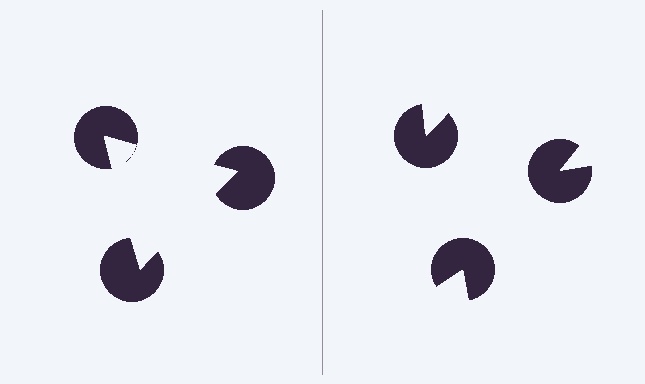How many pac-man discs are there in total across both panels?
6 — 3 on each side.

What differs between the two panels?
The pac-man discs are positioned identically on both sides; only the wedge orientations differ. On the left they align to a triangle; on the right they are misaligned.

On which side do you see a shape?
An illusory triangle appears on the left side. On the right side the wedge cuts are rotated, so no coherent shape forms.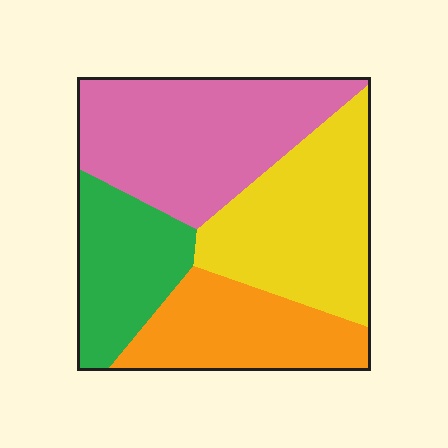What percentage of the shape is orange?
Orange covers 20% of the shape.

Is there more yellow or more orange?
Yellow.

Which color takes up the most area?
Pink, at roughly 35%.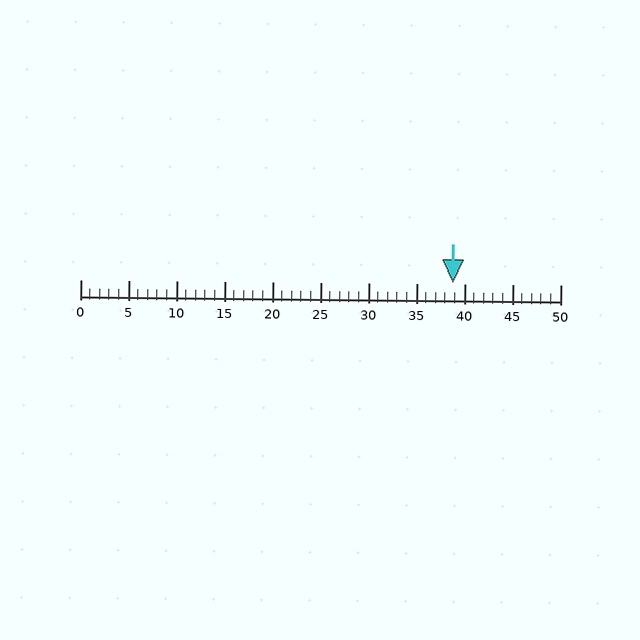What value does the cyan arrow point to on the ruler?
The cyan arrow points to approximately 39.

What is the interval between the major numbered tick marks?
The major tick marks are spaced 5 units apart.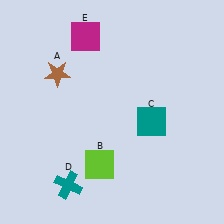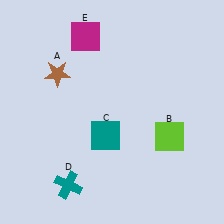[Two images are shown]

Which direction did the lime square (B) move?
The lime square (B) moved right.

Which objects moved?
The objects that moved are: the lime square (B), the teal square (C).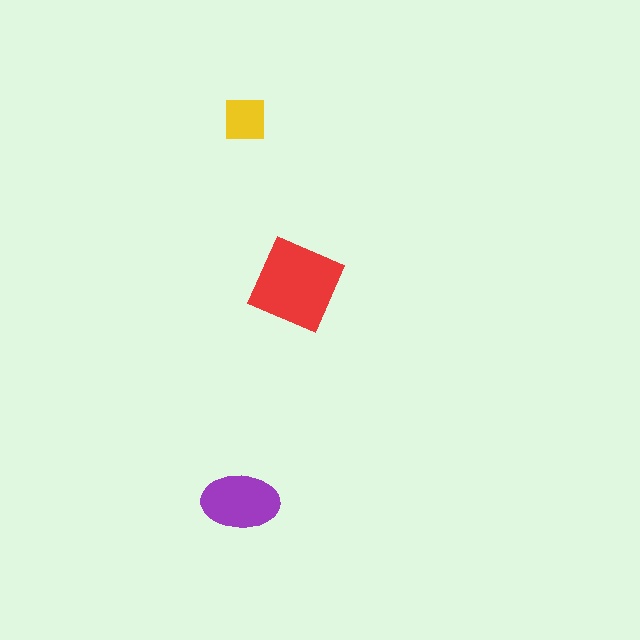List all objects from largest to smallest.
The red diamond, the purple ellipse, the yellow square.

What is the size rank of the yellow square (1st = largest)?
3rd.